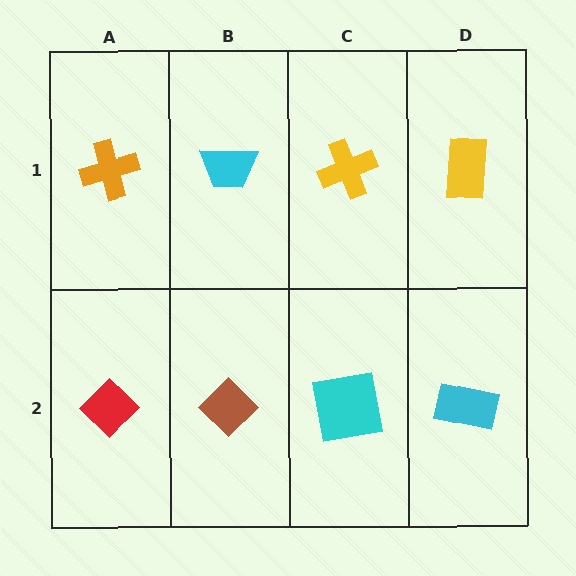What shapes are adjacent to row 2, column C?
A yellow cross (row 1, column C), a brown diamond (row 2, column B), a cyan rectangle (row 2, column D).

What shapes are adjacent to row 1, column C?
A cyan square (row 2, column C), a cyan trapezoid (row 1, column B), a yellow rectangle (row 1, column D).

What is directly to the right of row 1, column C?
A yellow rectangle.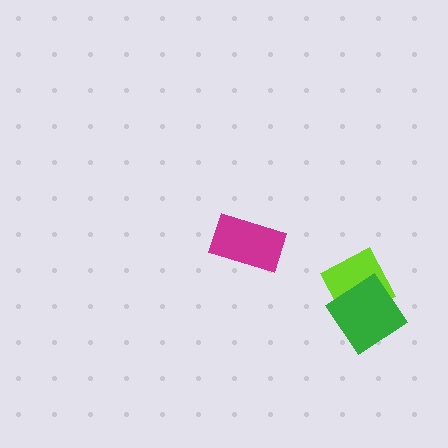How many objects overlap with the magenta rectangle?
0 objects overlap with the magenta rectangle.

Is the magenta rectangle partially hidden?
No, no other shape covers it.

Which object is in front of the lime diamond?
The green diamond is in front of the lime diamond.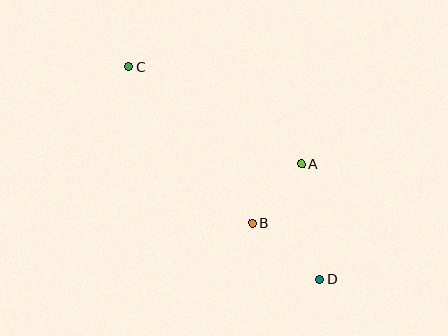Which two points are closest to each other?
Points A and B are closest to each other.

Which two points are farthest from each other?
Points C and D are farthest from each other.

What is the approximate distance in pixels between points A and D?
The distance between A and D is approximately 117 pixels.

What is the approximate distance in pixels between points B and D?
The distance between B and D is approximately 88 pixels.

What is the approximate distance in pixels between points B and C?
The distance between B and C is approximately 199 pixels.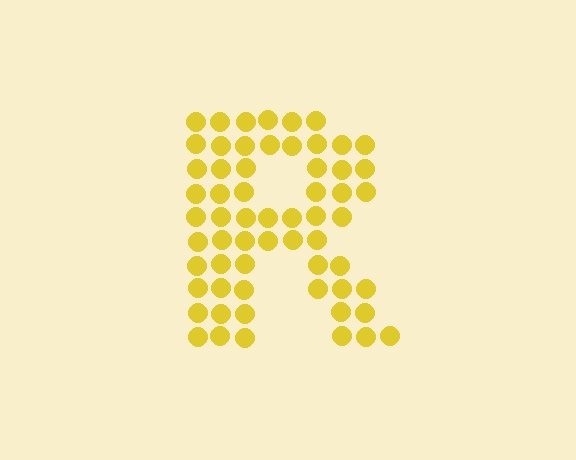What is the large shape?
The large shape is the letter R.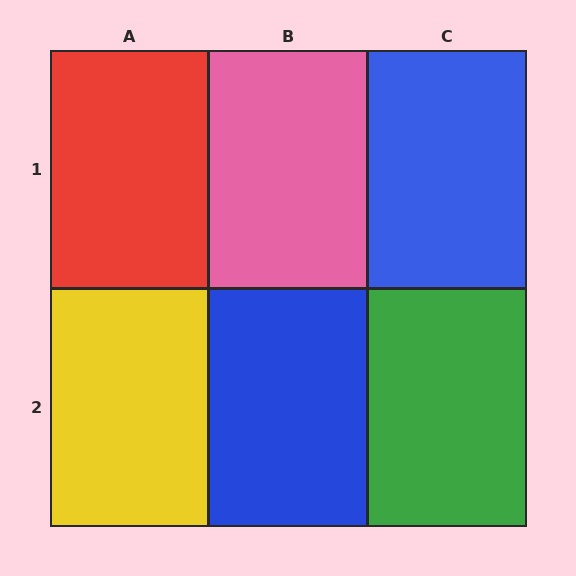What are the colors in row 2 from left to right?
Yellow, blue, green.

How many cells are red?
1 cell is red.